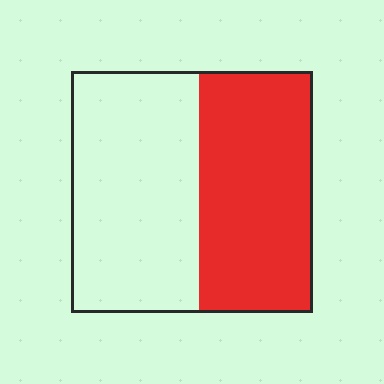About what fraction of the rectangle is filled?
About one half (1/2).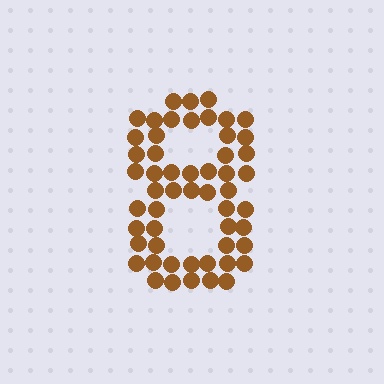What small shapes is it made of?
It is made of small circles.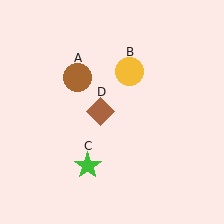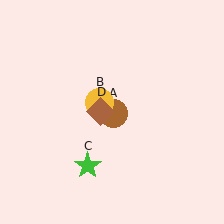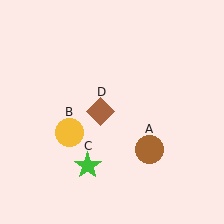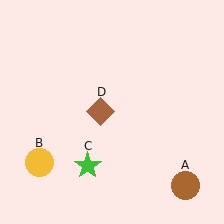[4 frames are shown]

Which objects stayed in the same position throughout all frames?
Green star (object C) and brown diamond (object D) remained stationary.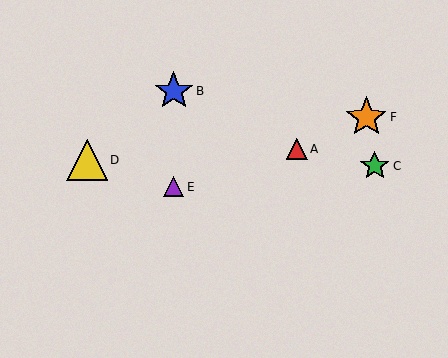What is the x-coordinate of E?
Object E is at x≈174.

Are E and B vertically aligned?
Yes, both are at x≈174.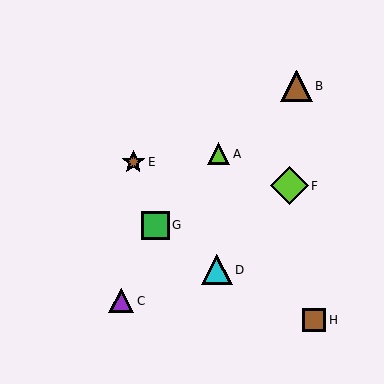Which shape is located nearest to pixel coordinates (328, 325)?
The brown square (labeled H) at (314, 320) is nearest to that location.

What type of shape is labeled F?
Shape F is a lime diamond.